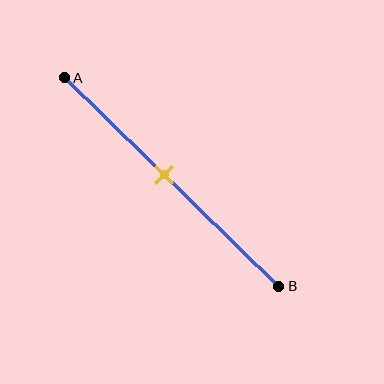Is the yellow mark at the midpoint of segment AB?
No, the mark is at about 45% from A, not at the 50% midpoint.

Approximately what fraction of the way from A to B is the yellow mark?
The yellow mark is approximately 45% of the way from A to B.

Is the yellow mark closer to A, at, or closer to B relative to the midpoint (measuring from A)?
The yellow mark is closer to point A than the midpoint of segment AB.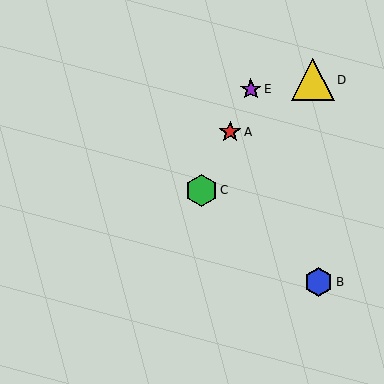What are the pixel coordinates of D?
Object D is at (313, 80).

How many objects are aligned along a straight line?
3 objects (A, C, E) are aligned along a straight line.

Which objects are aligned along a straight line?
Objects A, C, E are aligned along a straight line.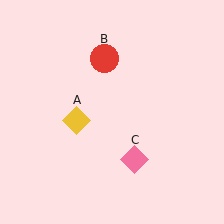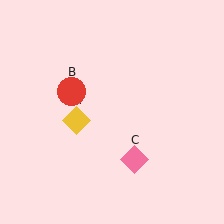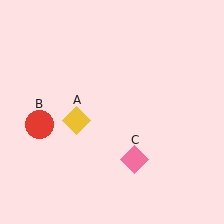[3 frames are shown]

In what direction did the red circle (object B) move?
The red circle (object B) moved down and to the left.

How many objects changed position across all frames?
1 object changed position: red circle (object B).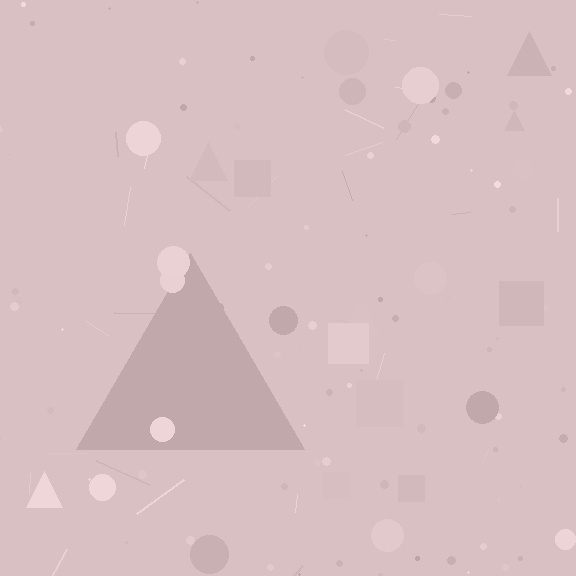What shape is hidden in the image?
A triangle is hidden in the image.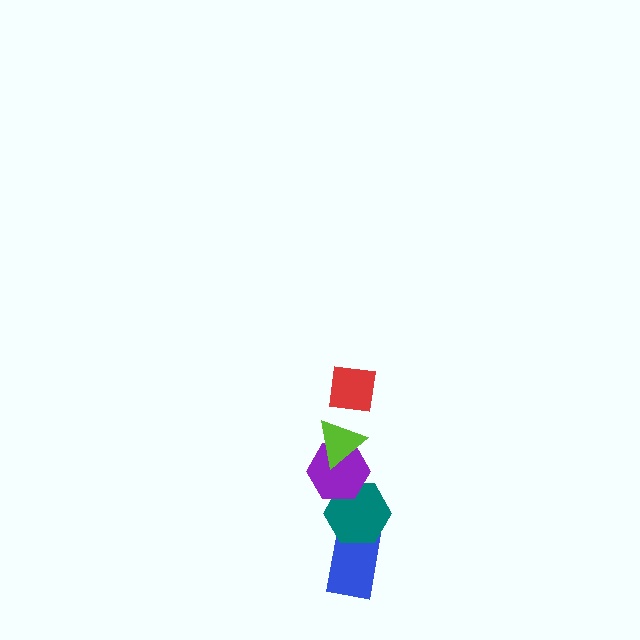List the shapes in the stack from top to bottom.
From top to bottom: the red square, the lime triangle, the purple hexagon, the teal hexagon, the blue rectangle.